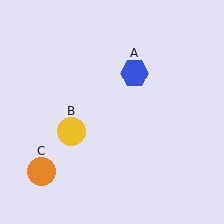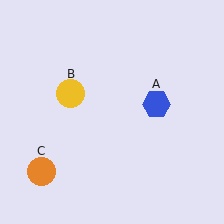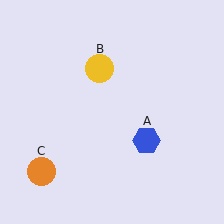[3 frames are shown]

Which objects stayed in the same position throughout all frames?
Orange circle (object C) remained stationary.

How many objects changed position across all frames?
2 objects changed position: blue hexagon (object A), yellow circle (object B).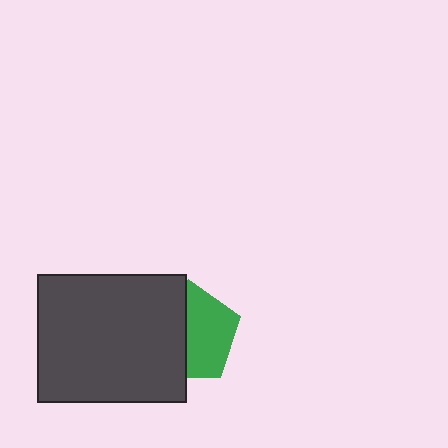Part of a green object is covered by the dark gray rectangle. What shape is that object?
It is a pentagon.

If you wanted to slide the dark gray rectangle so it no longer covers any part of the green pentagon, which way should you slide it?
Slide it left — that is the most direct way to separate the two shapes.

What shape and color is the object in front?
The object in front is a dark gray rectangle.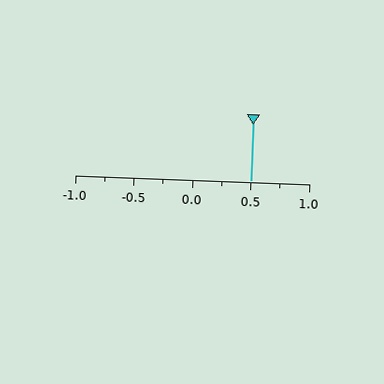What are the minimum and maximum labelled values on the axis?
The axis runs from -1.0 to 1.0.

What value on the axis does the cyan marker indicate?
The marker indicates approximately 0.5.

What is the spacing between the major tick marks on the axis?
The major ticks are spaced 0.5 apart.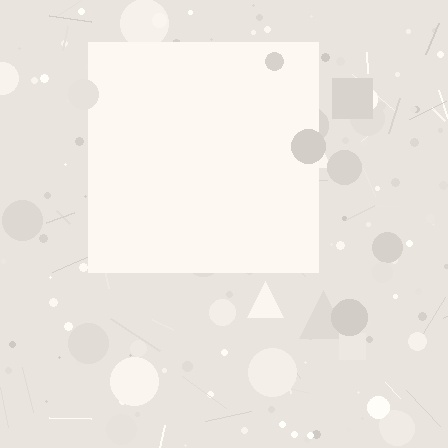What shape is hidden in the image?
A square is hidden in the image.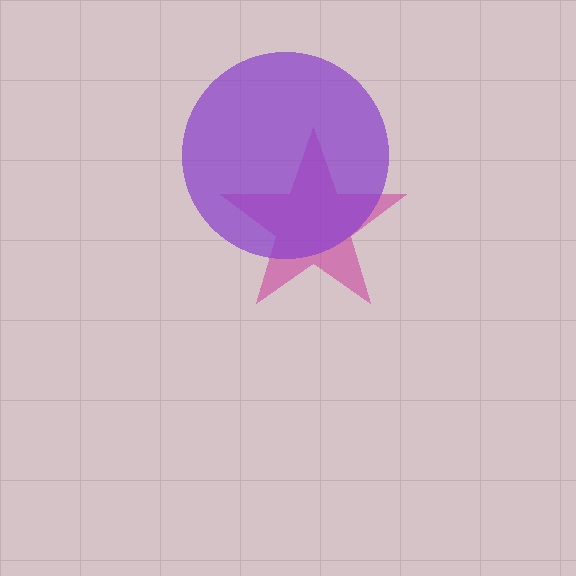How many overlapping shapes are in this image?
There are 2 overlapping shapes in the image.